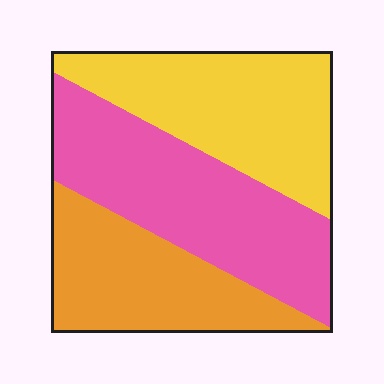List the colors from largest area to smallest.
From largest to smallest: pink, yellow, orange.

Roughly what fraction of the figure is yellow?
Yellow covers 34% of the figure.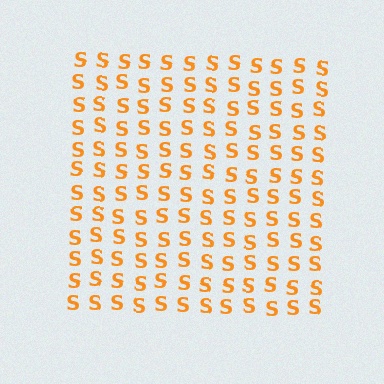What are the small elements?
The small elements are letter S's.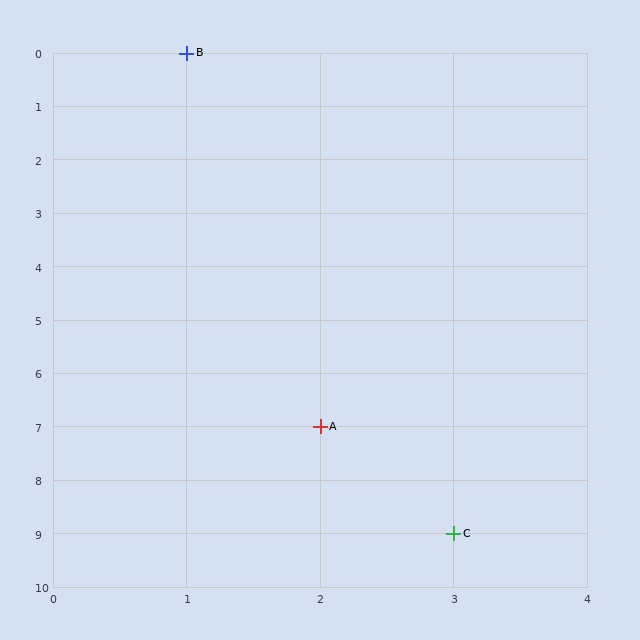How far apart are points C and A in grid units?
Points C and A are 1 column and 2 rows apart (about 2.2 grid units diagonally).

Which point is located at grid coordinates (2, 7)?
Point A is at (2, 7).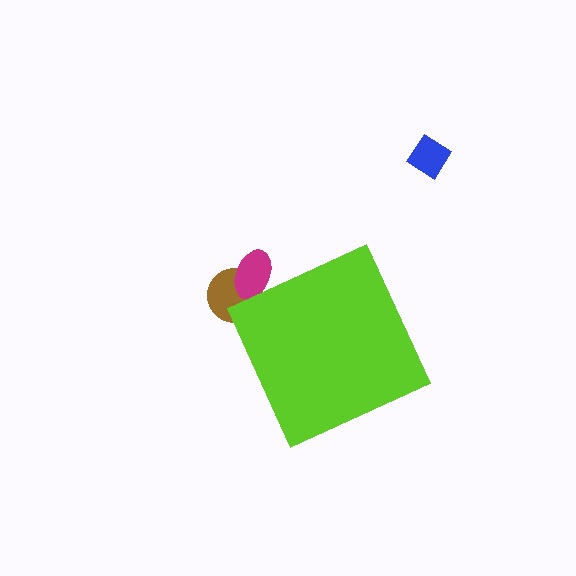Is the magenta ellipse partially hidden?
Yes, the magenta ellipse is partially hidden behind the lime diamond.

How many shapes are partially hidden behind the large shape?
2 shapes are partially hidden.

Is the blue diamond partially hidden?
No, the blue diamond is fully visible.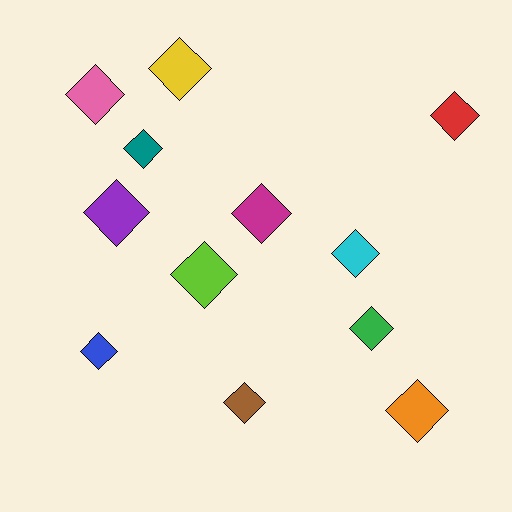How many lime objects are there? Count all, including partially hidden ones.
There is 1 lime object.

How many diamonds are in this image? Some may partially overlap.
There are 12 diamonds.